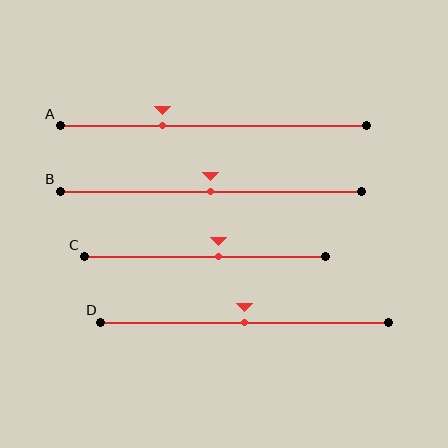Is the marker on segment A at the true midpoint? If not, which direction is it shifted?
No, the marker on segment A is shifted to the left by about 17% of the segment length.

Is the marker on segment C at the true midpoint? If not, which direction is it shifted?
No, the marker on segment C is shifted to the right by about 6% of the segment length.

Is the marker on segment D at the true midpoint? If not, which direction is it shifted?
Yes, the marker on segment D is at the true midpoint.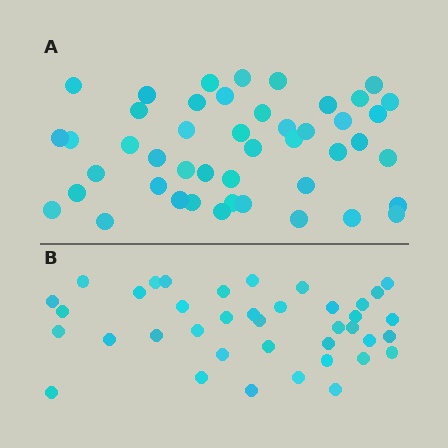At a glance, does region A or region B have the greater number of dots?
Region A (the top region) has more dots.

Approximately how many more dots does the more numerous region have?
Region A has roughly 8 or so more dots than region B.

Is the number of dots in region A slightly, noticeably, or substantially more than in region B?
Region A has only slightly more — the two regions are fairly close. The ratio is roughly 1.2 to 1.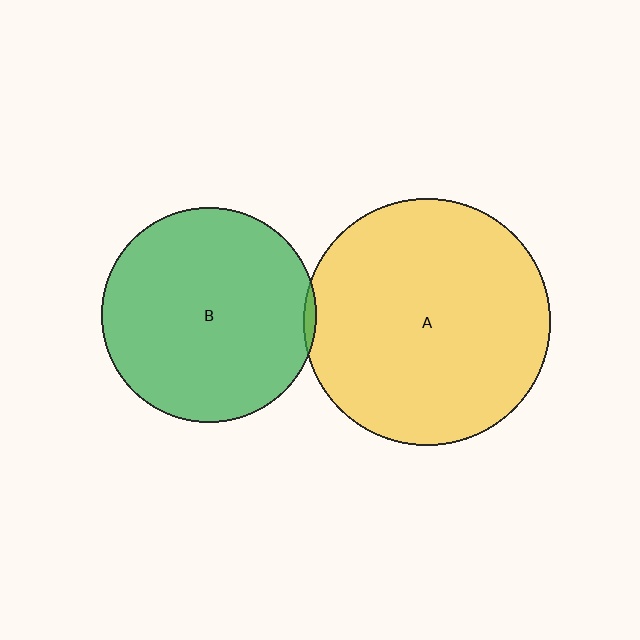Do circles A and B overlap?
Yes.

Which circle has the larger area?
Circle A (yellow).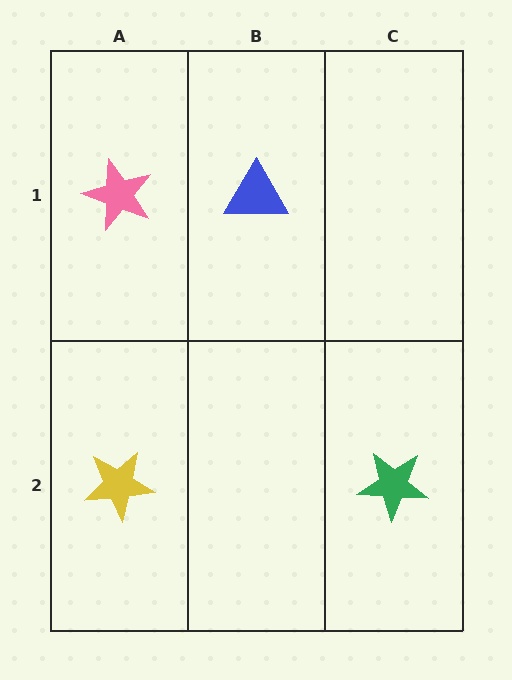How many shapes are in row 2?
2 shapes.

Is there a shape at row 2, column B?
No, that cell is empty.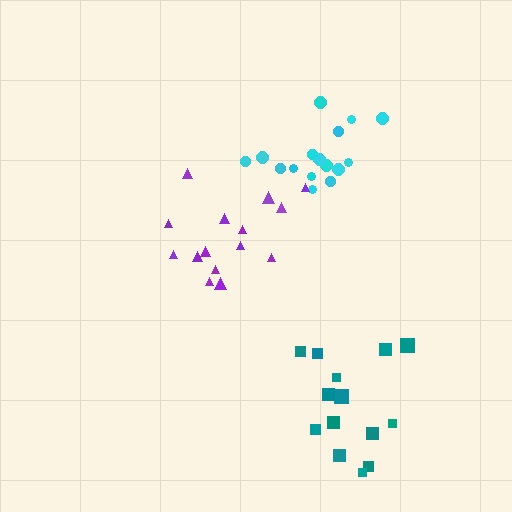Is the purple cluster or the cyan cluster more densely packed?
Purple.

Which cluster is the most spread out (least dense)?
Teal.